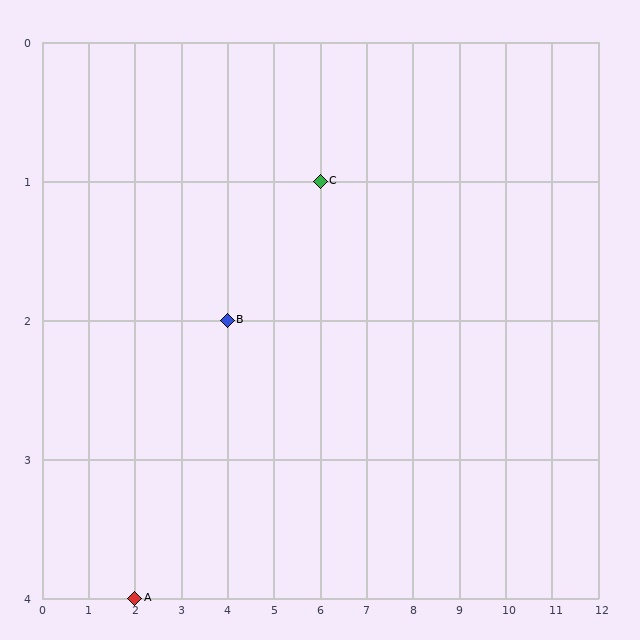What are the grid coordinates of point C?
Point C is at grid coordinates (6, 1).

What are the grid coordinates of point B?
Point B is at grid coordinates (4, 2).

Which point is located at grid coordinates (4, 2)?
Point B is at (4, 2).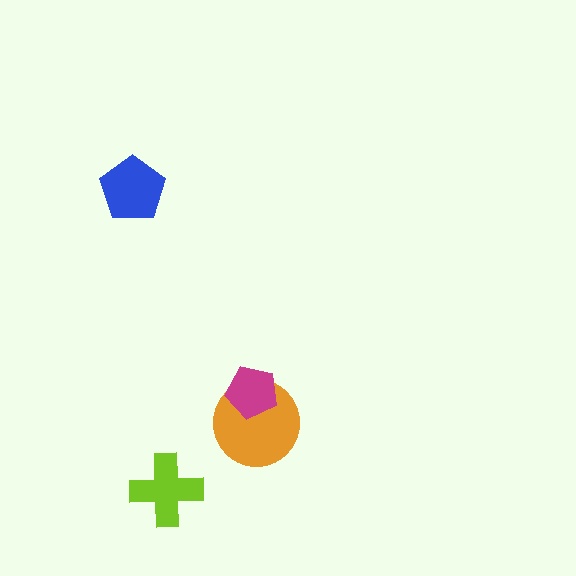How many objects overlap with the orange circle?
1 object overlaps with the orange circle.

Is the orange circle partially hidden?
Yes, it is partially covered by another shape.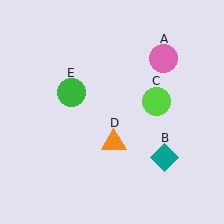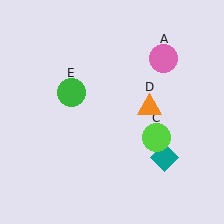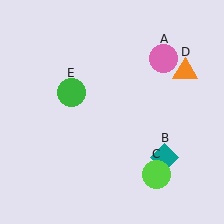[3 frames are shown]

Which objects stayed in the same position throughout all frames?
Pink circle (object A) and teal diamond (object B) and green circle (object E) remained stationary.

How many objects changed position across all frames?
2 objects changed position: lime circle (object C), orange triangle (object D).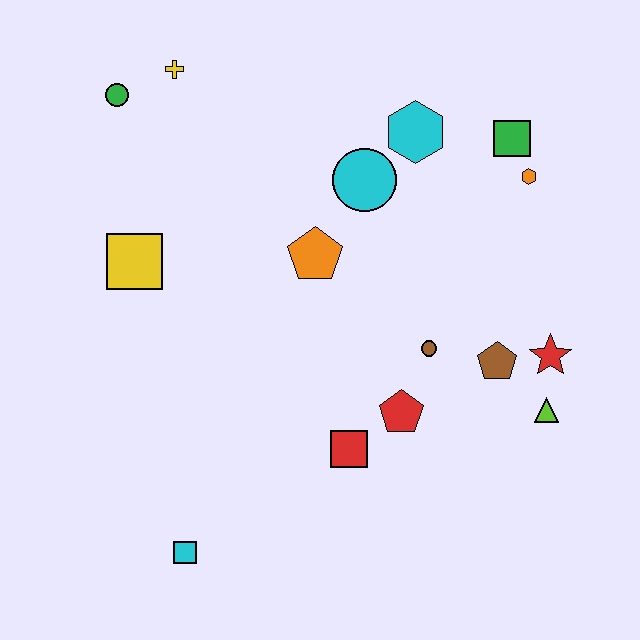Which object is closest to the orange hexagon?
The green square is closest to the orange hexagon.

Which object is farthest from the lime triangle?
The green circle is farthest from the lime triangle.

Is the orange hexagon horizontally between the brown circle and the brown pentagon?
No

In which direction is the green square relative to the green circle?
The green square is to the right of the green circle.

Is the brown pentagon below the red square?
No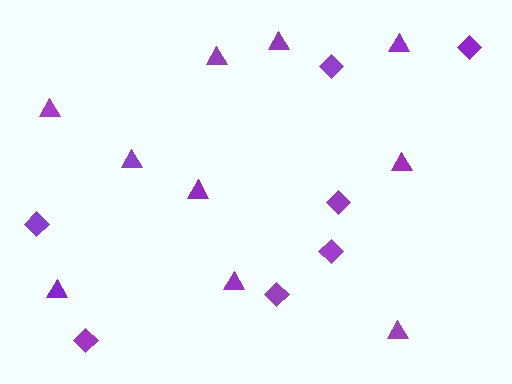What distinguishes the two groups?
There are 2 groups: one group of triangles (10) and one group of diamonds (7).